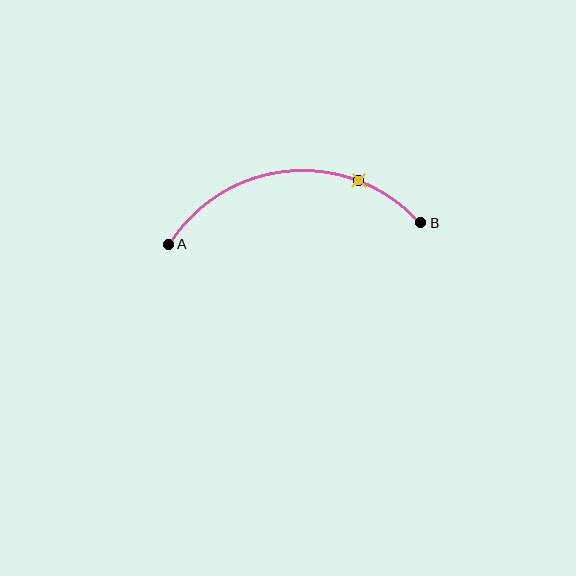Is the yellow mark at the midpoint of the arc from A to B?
No. The yellow mark lies on the arc but is closer to endpoint B. The arc midpoint would be at the point on the curve equidistant along the arc from both A and B.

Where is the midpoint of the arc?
The arc midpoint is the point on the curve farthest from the straight line joining A and B. It sits above that line.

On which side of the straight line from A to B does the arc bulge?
The arc bulges above the straight line connecting A and B.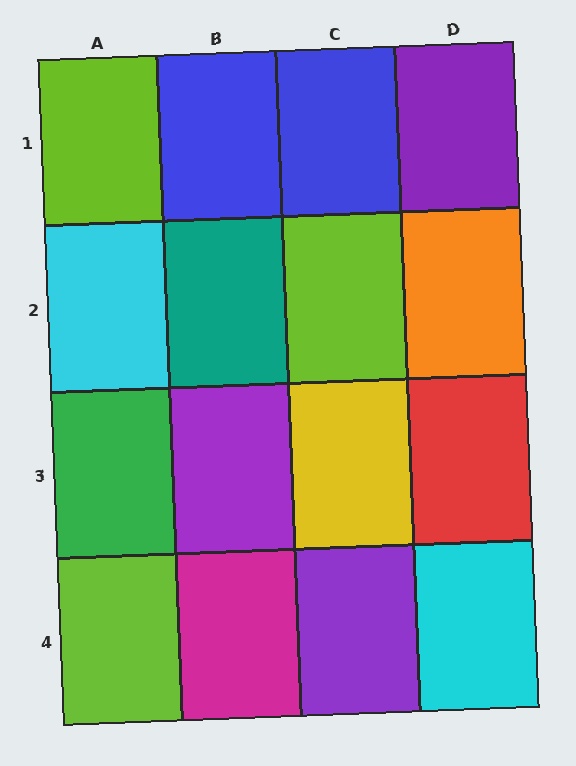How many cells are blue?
2 cells are blue.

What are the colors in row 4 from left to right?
Lime, magenta, purple, cyan.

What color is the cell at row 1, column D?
Purple.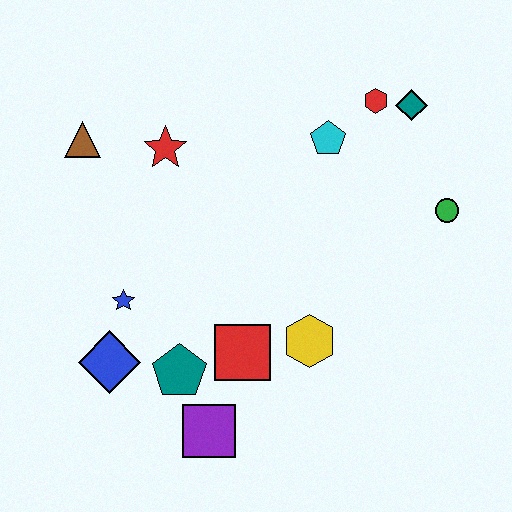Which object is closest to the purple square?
The teal pentagon is closest to the purple square.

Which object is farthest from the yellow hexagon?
The brown triangle is farthest from the yellow hexagon.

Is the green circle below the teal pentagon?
No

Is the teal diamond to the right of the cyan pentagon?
Yes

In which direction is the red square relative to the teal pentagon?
The red square is to the right of the teal pentagon.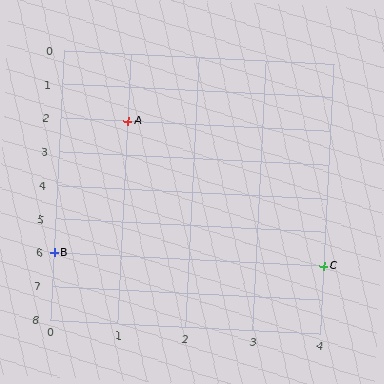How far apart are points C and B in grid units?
Points C and B are 4 columns apart.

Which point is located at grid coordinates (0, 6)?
Point B is at (0, 6).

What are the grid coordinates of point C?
Point C is at grid coordinates (4, 6).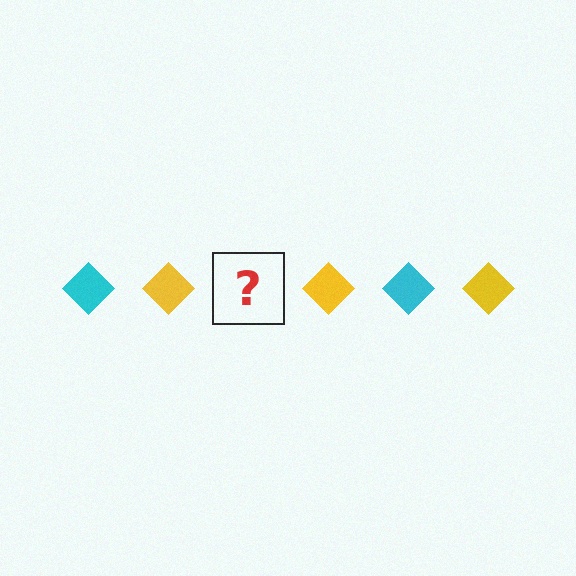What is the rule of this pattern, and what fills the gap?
The rule is that the pattern cycles through cyan, yellow diamonds. The gap should be filled with a cyan diamond.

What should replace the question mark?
The question mark should be replaced with a cyan diamond.